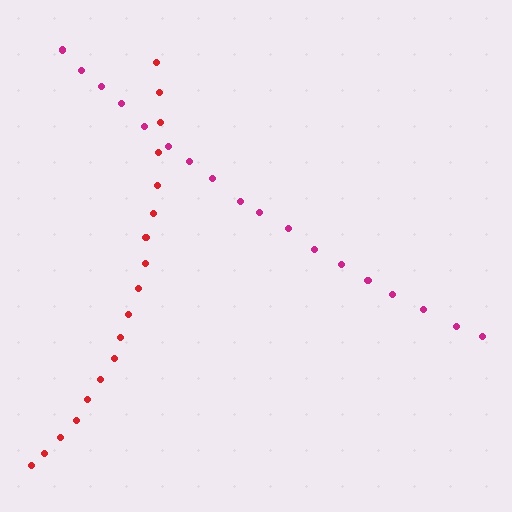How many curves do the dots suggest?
There are 2 distinct paths.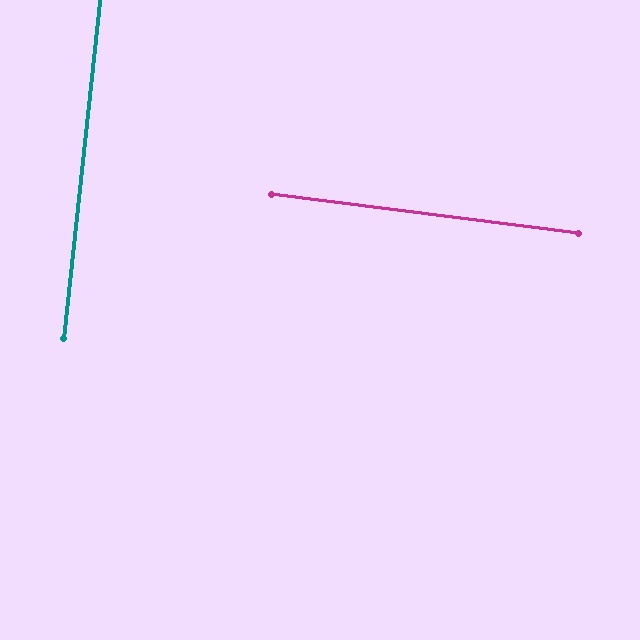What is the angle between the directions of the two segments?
Approximately 89 degrees.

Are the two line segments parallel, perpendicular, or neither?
Perpendicular — they meet at approximately 89°.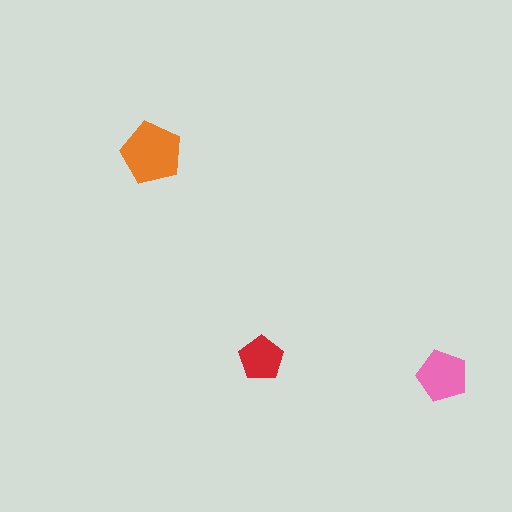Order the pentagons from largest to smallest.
the orange one, the pink one, the red one.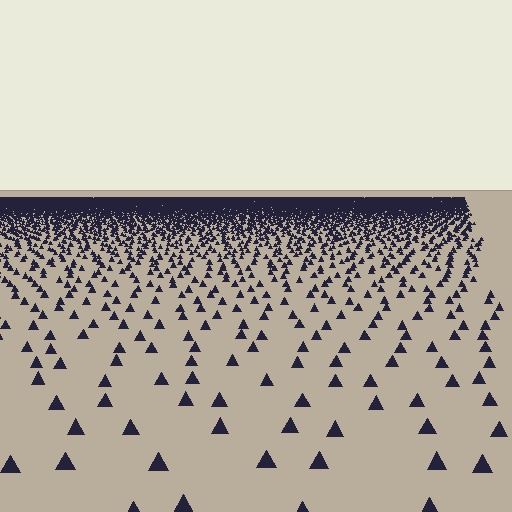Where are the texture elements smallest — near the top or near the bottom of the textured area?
Near the top.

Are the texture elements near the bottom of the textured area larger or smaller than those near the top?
Larger. Near the bottom, elements are closer to the viewer and appear at a bigger on-screen size.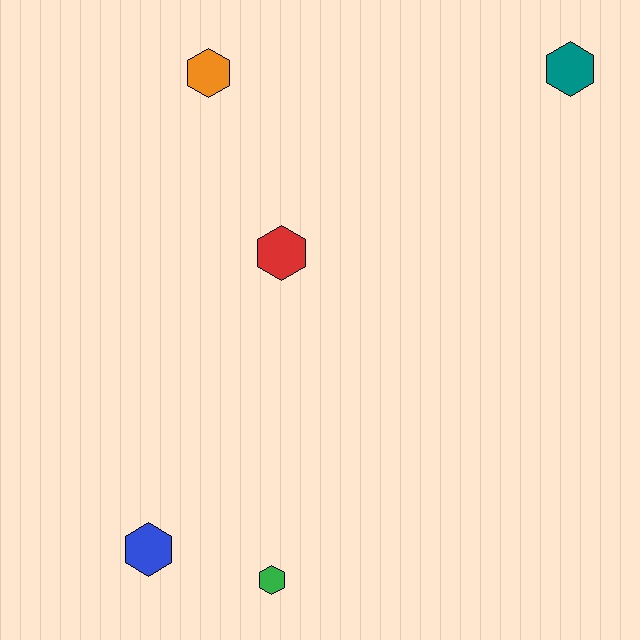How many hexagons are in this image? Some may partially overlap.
There are 5 hexagons.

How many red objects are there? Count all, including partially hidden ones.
There is 1 red object.